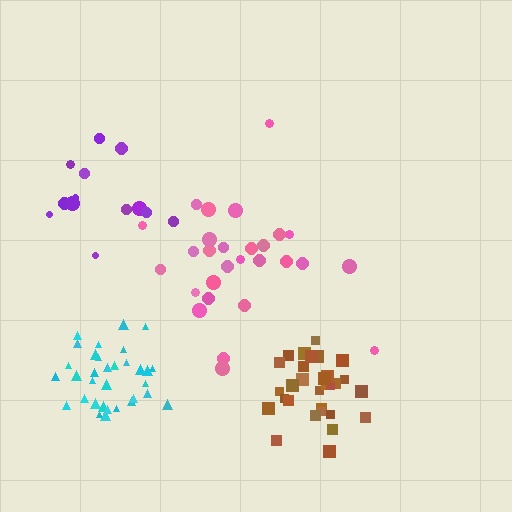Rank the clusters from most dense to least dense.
cyan, brown, pink, purple.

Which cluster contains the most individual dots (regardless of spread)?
Cyan (34).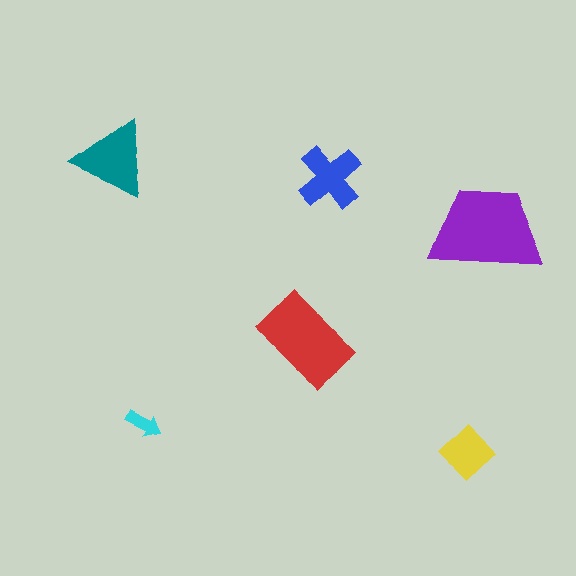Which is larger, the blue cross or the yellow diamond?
The blue cross.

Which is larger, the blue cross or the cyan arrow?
The blue cross.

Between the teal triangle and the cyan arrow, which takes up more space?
The teal triangle.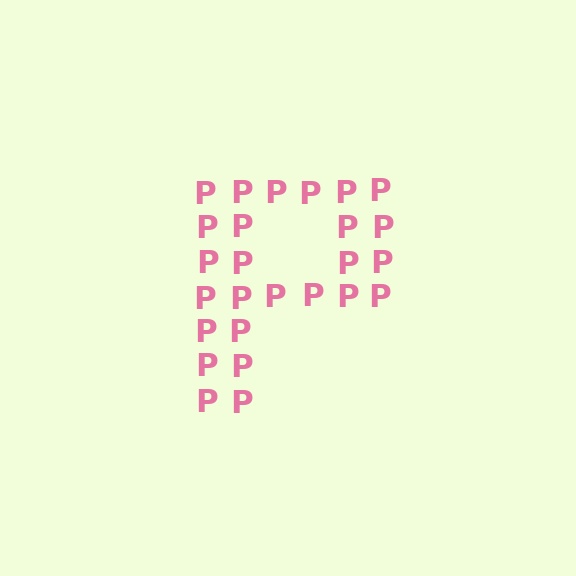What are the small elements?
The small elements are letter P's.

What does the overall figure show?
The overall figure shows the letter P.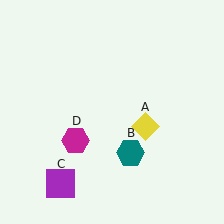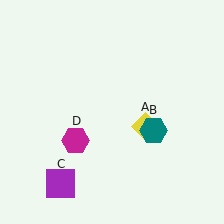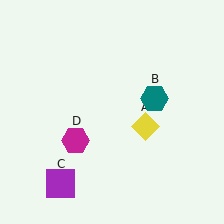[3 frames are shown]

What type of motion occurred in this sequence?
The teal hexagon (object B) rotated counterclockwise around the center of the scene.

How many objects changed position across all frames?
1 object changed position: teal hexagon (object B).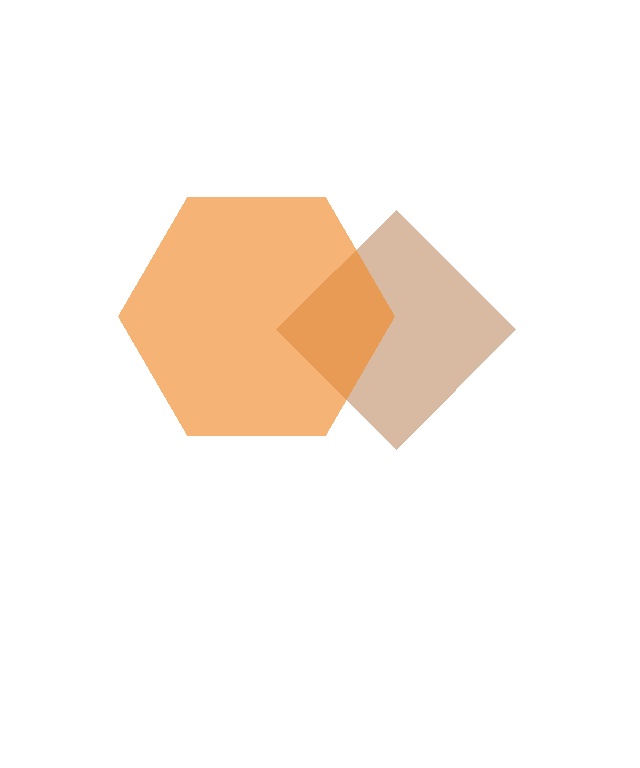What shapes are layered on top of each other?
The layered shapes are: a brown diamond, an orange hexagon.